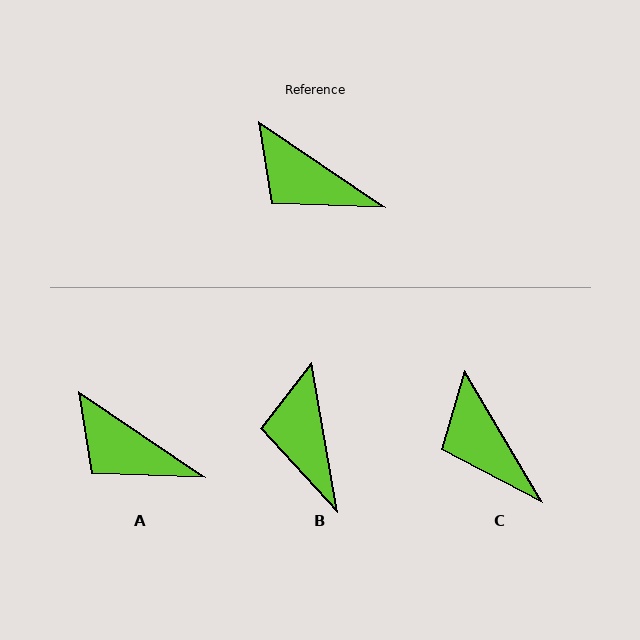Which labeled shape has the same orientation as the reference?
A.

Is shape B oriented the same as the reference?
No, it is off by about 46 degrees.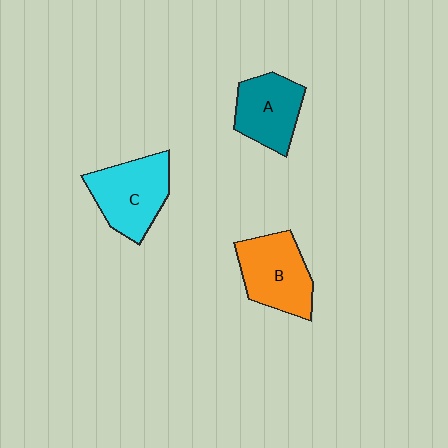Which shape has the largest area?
Shape C (cyan).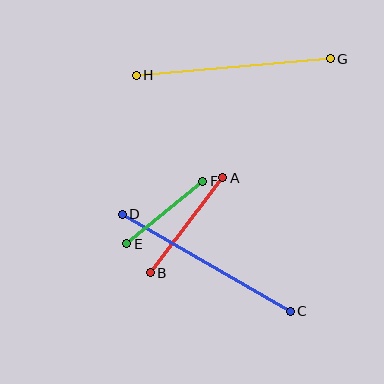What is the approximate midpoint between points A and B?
The midpoint is at approximately (187, 225) pixels.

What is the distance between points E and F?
The distance is approximately 98 pixels.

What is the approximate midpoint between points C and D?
The midpoint is at approximately (206, 263) pixels.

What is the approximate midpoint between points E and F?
The midpoint is at approximately (165, 213) pixels.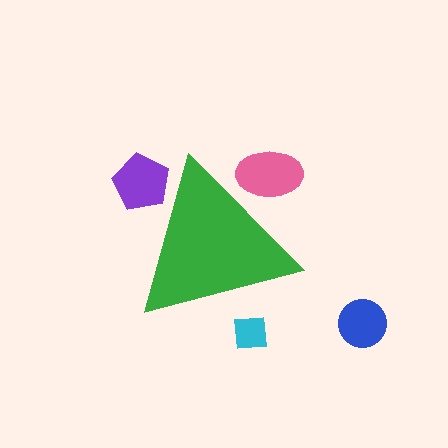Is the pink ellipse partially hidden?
Yes, the pink ellipse is partially hidden behind the green triangle.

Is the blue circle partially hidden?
No, the blue circle is fully visible.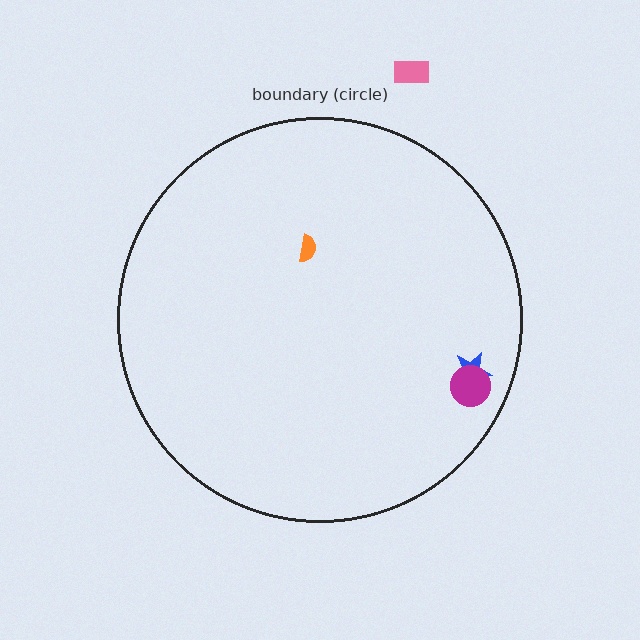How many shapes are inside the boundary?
3 inside, 1 outside.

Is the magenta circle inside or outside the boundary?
Inside.